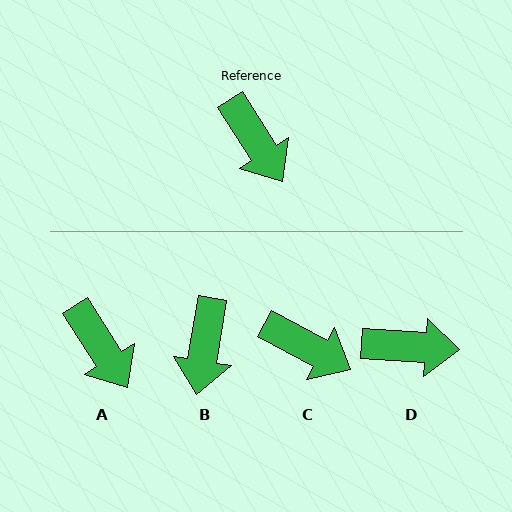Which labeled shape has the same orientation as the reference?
A.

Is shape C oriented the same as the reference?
No, it is off by about 30 degrees.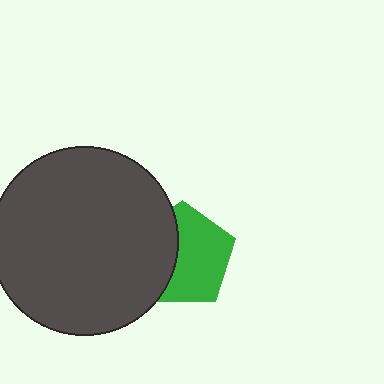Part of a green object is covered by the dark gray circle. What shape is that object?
It is a pentagon.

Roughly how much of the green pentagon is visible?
About half of it is visible (roughly 61%).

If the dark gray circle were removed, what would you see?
You would see the complete green pentagon.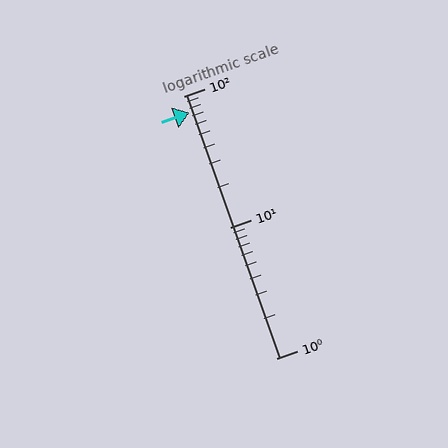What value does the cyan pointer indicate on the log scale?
The pointer indicates approximately 75.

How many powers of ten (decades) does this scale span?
The scale spans 2 decades, from 1 to 100.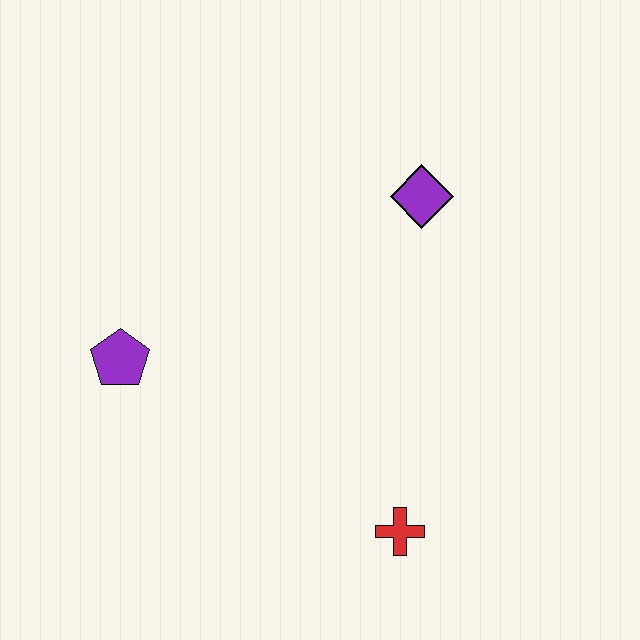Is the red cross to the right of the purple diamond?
No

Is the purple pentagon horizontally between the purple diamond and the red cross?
No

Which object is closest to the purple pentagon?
The red cross is closest to the purple pentagon.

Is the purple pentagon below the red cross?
No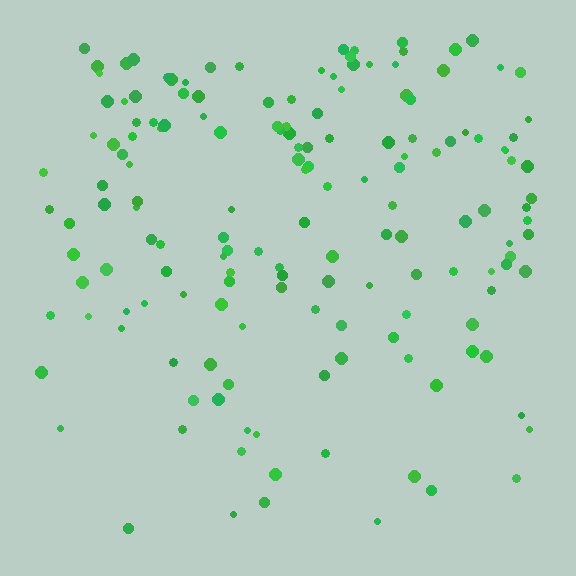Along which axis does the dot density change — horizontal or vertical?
Vertical.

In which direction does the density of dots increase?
From bottom to top, with the top side densest.